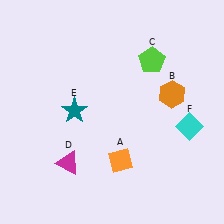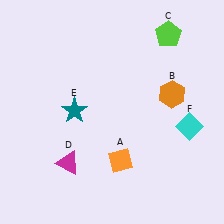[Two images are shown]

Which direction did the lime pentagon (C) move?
The lime pentagon (C) moved up.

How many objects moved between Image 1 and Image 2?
1 object moved between the two images.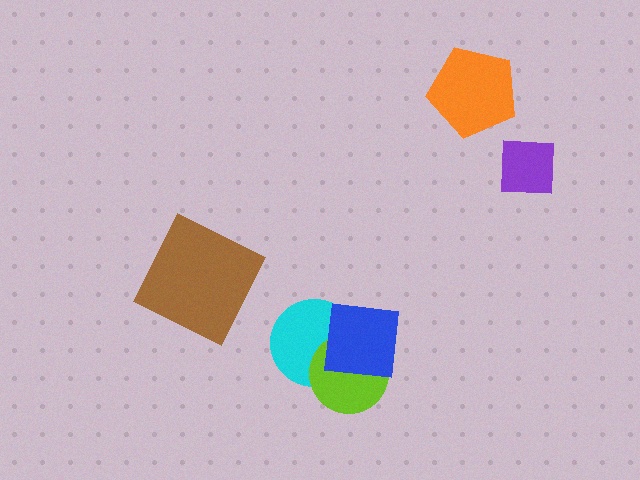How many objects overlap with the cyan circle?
2 objects overlap with the cyan circle.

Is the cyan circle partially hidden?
Yes, it is partially covered by another shape.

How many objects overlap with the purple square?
0 objects overlap with the purple square.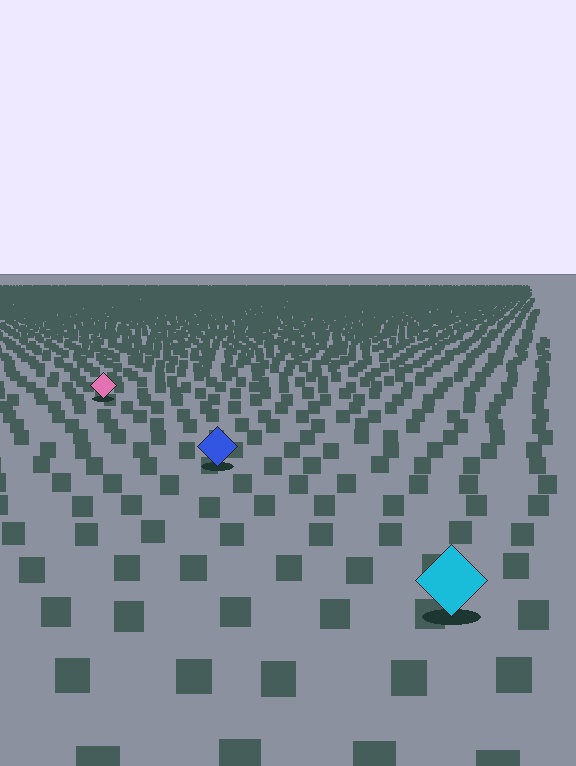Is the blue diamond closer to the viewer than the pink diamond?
Yes. The blue diamond is closer — you can tell from the texture gradient: the ground texture is coarser near it.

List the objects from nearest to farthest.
From nearest to farthest: the cyan diamond, the blue diamond, the pink diamond.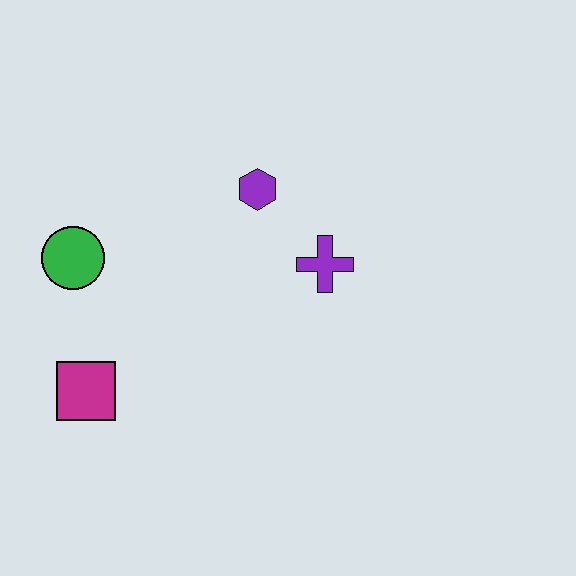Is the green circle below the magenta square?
No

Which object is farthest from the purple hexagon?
The magenta square is farthest from the purple hexagon.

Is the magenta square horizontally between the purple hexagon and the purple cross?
No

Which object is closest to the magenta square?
The green circle is closest to the magenta square.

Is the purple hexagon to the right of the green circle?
Yes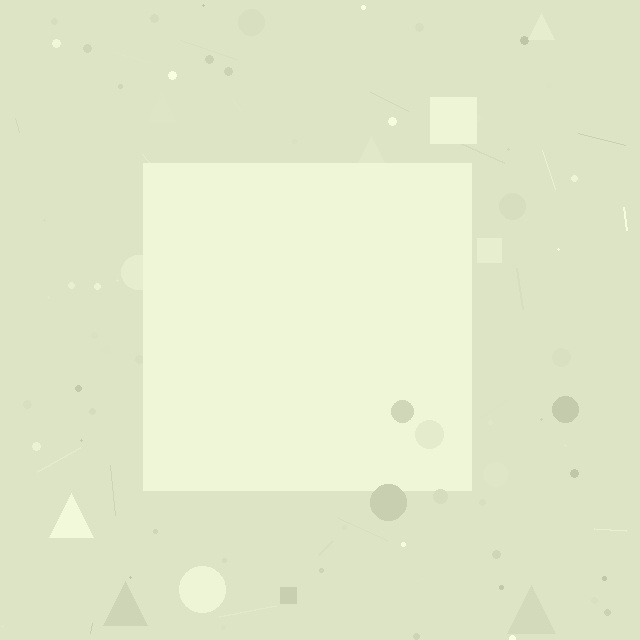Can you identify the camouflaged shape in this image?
The camouflaged shape is a square.